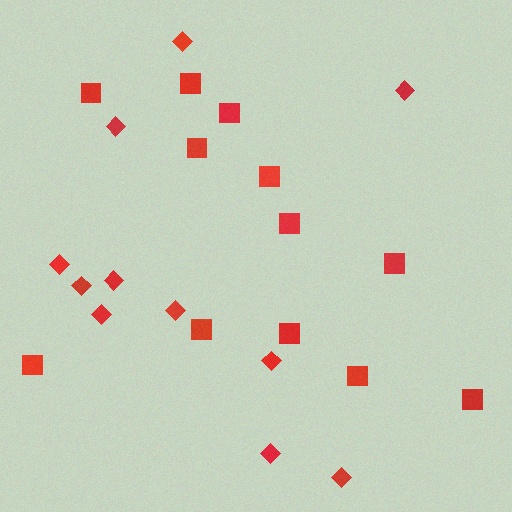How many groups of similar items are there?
There are 2 groups: one group of diamonds (11) and one group of squares (12).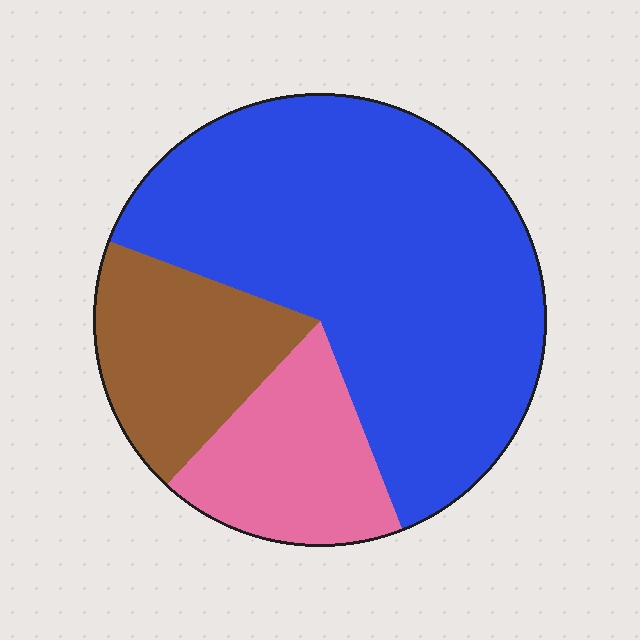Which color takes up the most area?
Blue, at roughly 65%.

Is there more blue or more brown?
Blue.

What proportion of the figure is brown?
Brown covers roughly 20% of the figure.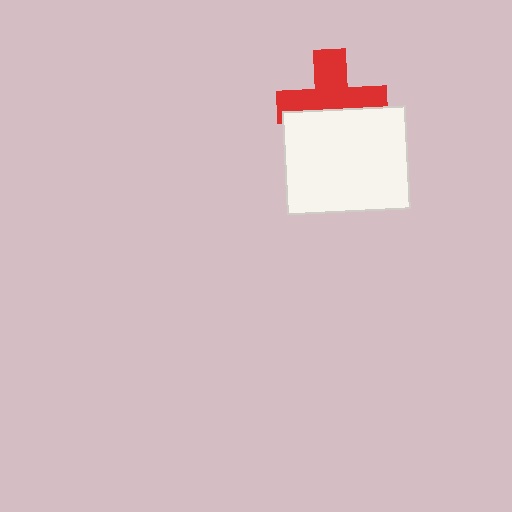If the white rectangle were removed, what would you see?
You would see the complete red cross.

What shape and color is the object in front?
The object in front is a white rectangle.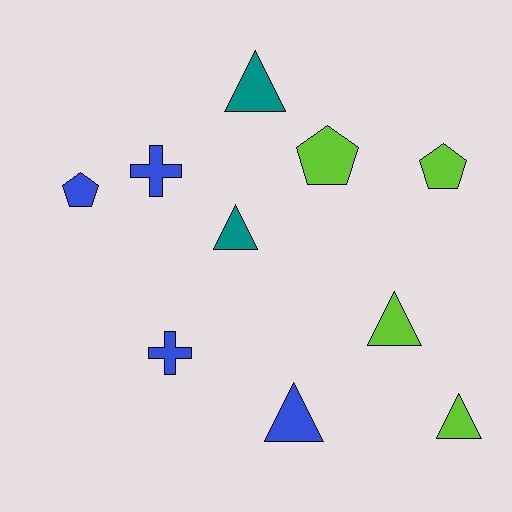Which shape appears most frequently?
Triangle, with 5 objects.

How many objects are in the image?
There are 10 objects.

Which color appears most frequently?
Lime, with 4 objects.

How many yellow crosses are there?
There are no yellow crosses.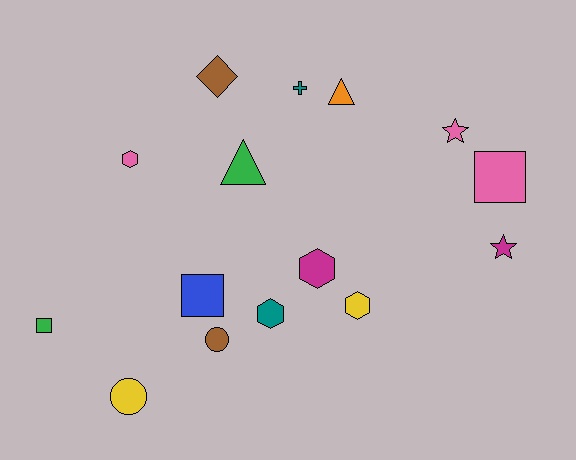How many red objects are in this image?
There are no red objects.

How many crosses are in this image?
There is 1 cross.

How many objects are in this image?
There are 15 objects.